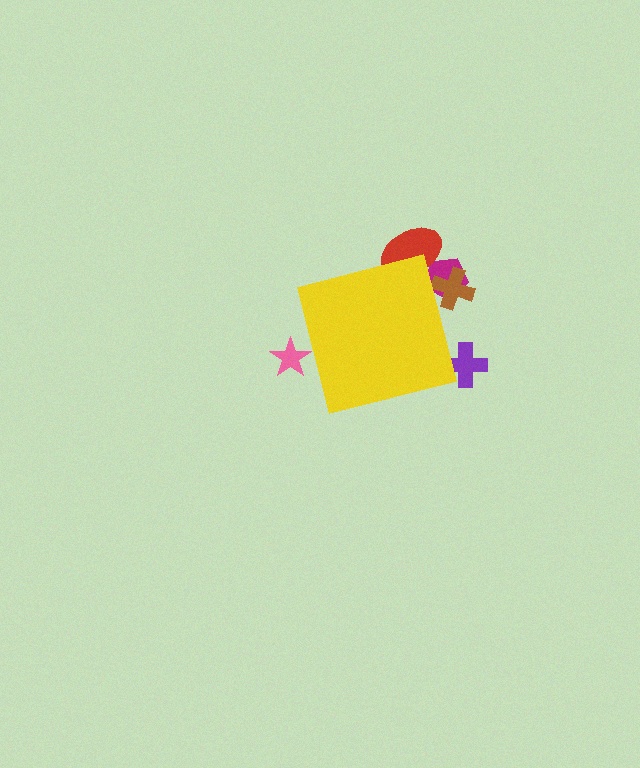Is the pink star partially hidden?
Yes, the pink star is partially hidden behind the yellow square.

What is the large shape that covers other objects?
A yellow square.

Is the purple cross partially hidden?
Yes, the purple cross is partially hidden behind the yellow square.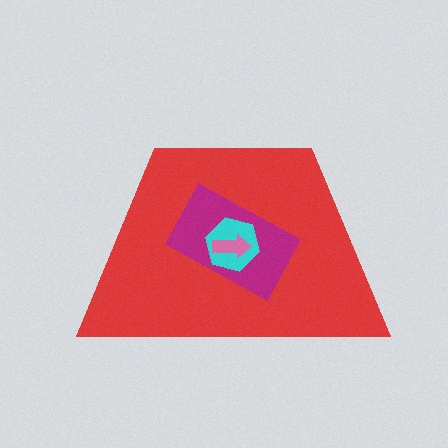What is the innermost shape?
The pink arrow.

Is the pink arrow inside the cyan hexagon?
Yes.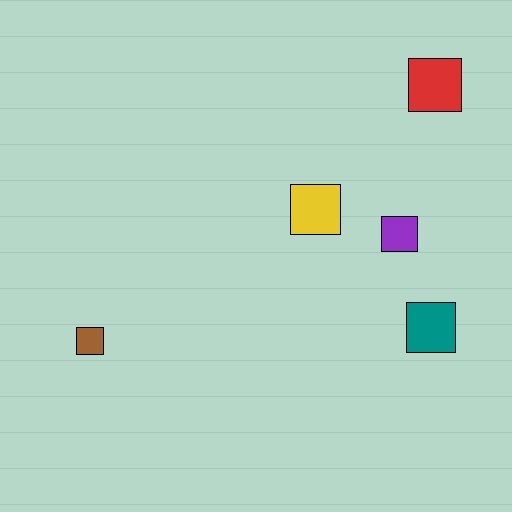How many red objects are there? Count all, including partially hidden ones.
There is 1 red object.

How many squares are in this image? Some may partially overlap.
There are 5 squares.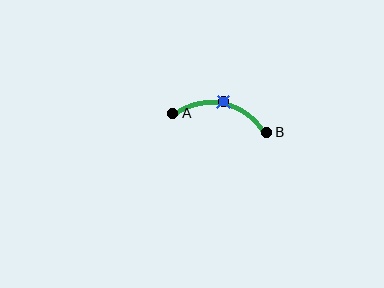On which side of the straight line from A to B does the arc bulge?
The arc bulges above the straight line connecting A and B.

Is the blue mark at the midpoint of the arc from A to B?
Yes. The blue mark lies on the arc at equal arc-length from both A and B — it is the arc midpoint.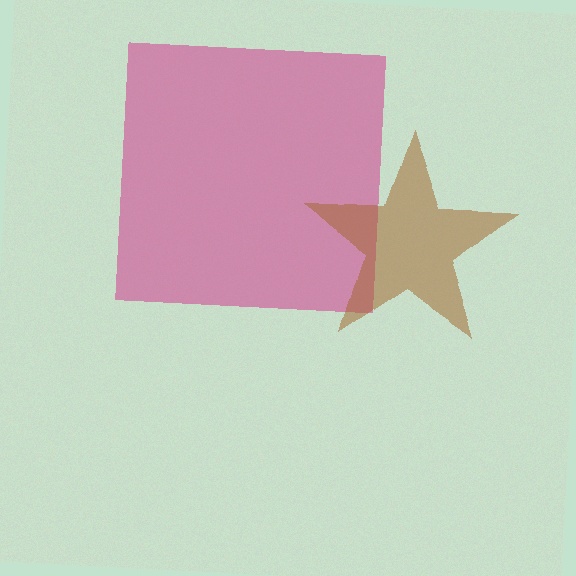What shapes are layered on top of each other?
The layered shapes are: a magenta square, a brown star.